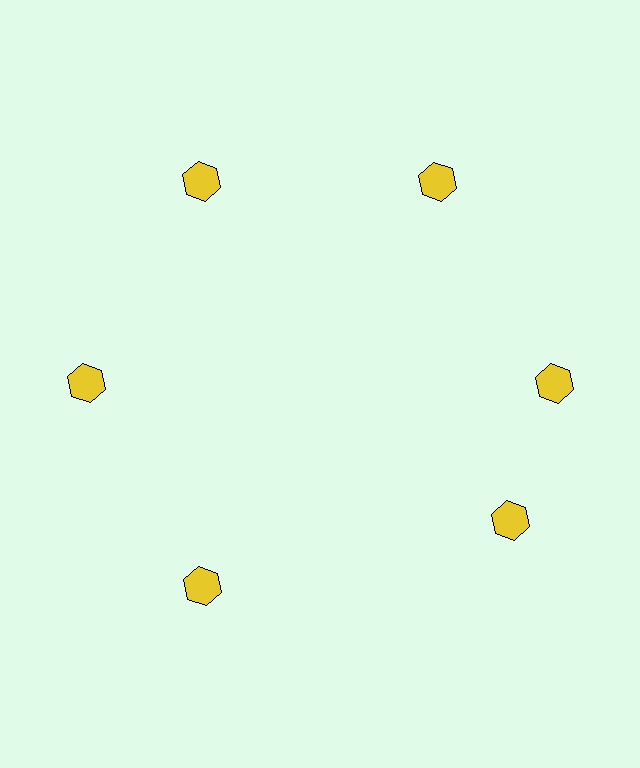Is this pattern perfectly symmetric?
No. The 6 yellow hexagons are arranged in a ring, but one element near the 5 o'clock position is rotated out of alignment along the ring, breaking the 6-fold rotational symmetry.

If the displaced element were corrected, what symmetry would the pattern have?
It would have 6-fold rotational symmetry — the pattern would map onto itself every 60 degrees.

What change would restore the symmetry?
The symmetry would be restored by rotating it back into even spacing with its neighbors so that all 6 hexagons sit at equal angles and equal distance from the center.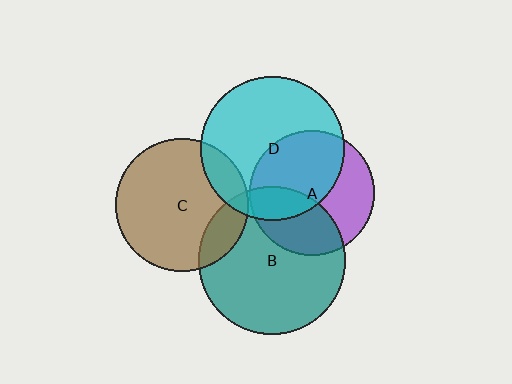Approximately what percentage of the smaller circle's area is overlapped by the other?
Approximately 15%.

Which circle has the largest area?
Circle B (teal).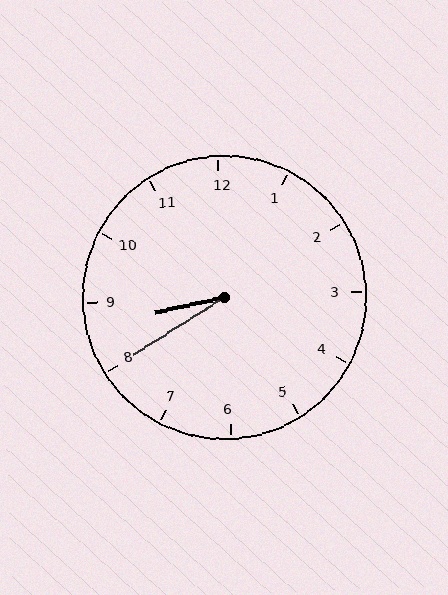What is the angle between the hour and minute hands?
Approximately 20 degrees.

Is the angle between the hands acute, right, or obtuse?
It is acute.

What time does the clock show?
8:40.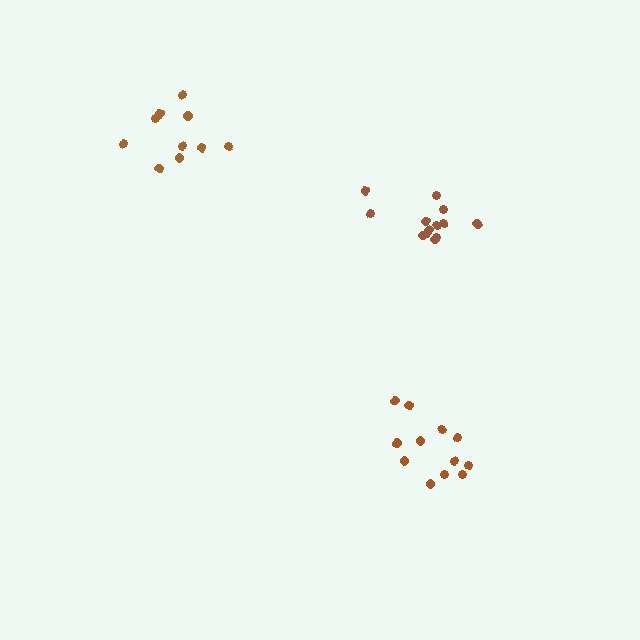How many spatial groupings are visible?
There are 3 spatial groupings.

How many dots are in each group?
Group 1: 13 dots, Group 2: 12 dots, Group 3: 10 dots (35 total).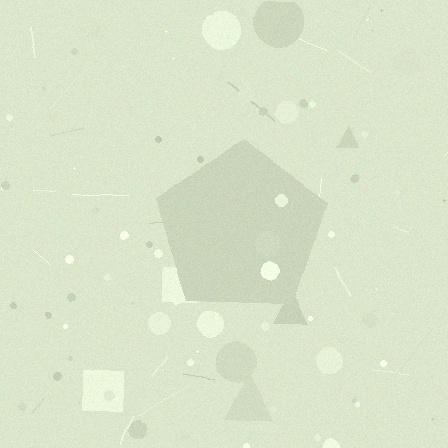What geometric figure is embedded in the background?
A pentagon is embedded in the background.